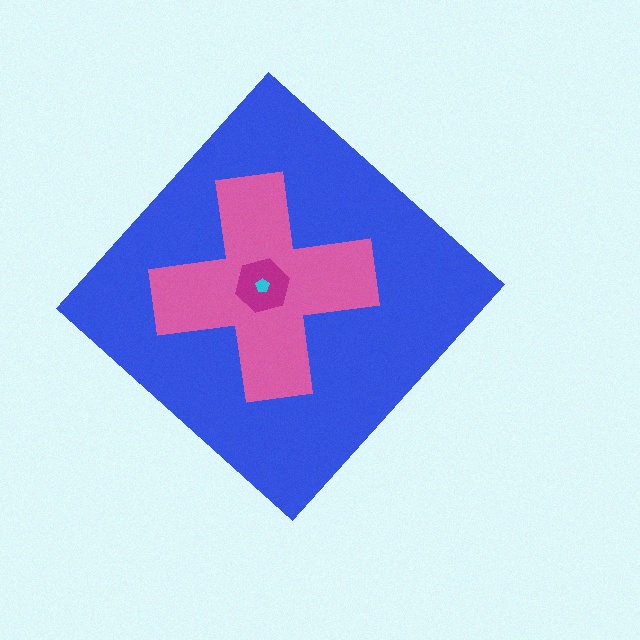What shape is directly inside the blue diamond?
The pink cross.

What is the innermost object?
The cyan pentagon.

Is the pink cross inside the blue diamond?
Yes.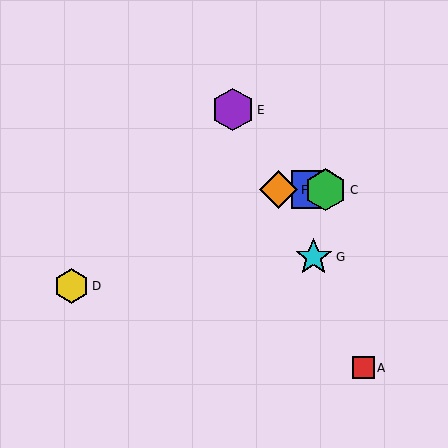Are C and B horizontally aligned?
Yes, both are at y≈190.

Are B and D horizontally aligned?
No, B is at y≈190 and D is at y≈286.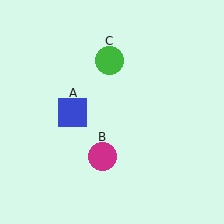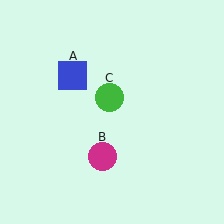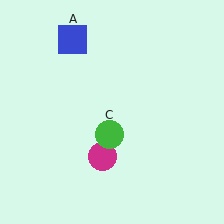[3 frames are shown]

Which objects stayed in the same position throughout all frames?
Magenta circle (object B) remained stationary.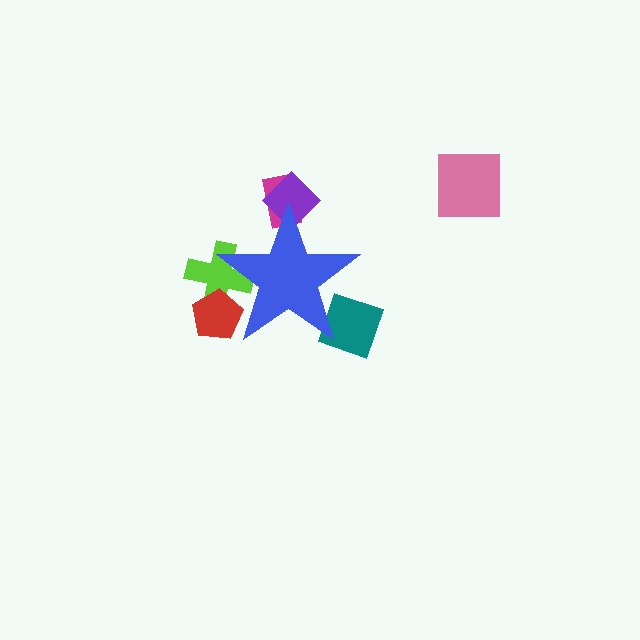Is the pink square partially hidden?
No, the pink square is fully visible.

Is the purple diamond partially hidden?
Yes, the purple diamond is partially hidden behind the blue star.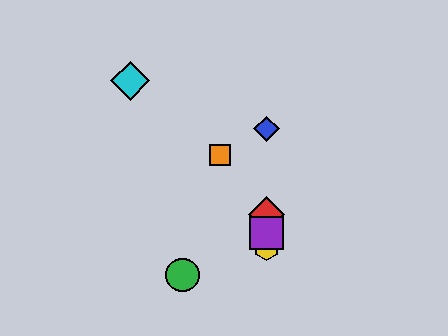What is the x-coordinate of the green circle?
The green circle is at x≈183.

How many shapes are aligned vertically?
4 shapes (the red diamond, the blue diamond, the yellow hexagon, the purple square) are aligned vertically.